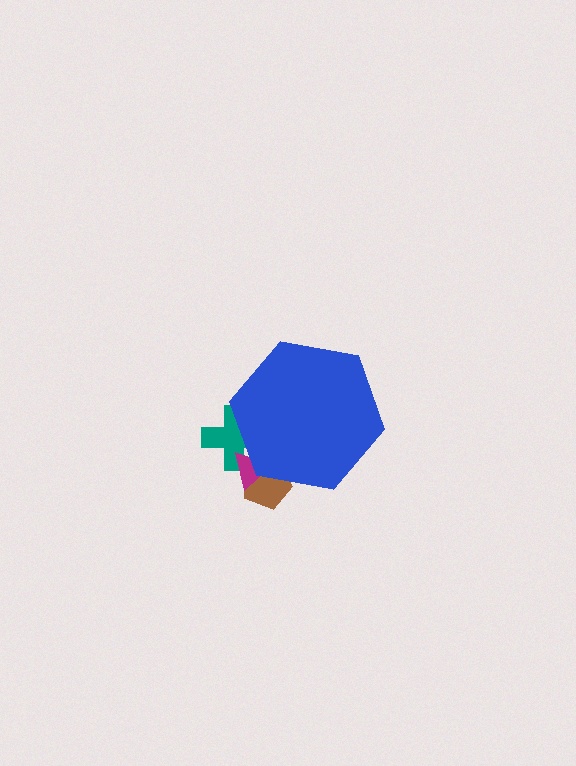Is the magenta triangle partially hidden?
Yes, the magenta triangle is partially hidden behind the blue hexagon.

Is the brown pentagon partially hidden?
Yes, the brown pentagon is partially hidden behind the blue hexagon.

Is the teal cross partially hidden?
Yes, the teal cross is partially hidden behind the blue hexagon.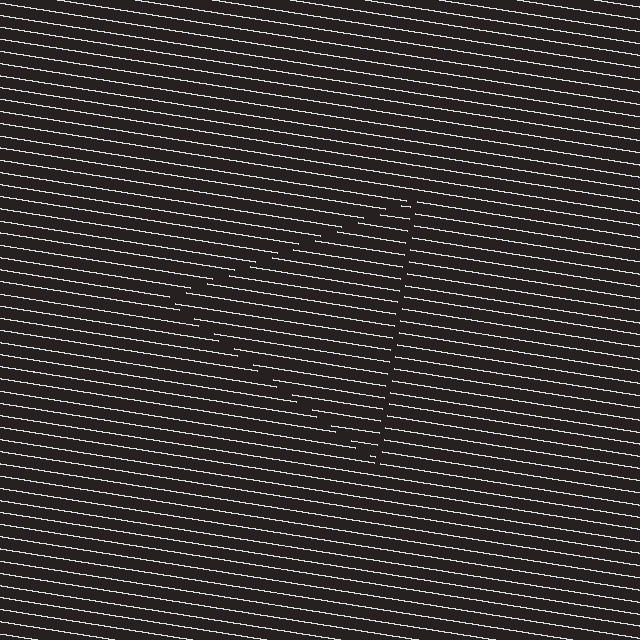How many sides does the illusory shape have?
3 sides — the line-ends trace a triangle.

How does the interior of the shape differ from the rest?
The interior of the shape contains the same grating, shifted by half a period — the contour is defined by the phase discontinuity where line-ends from the inner and outer gratings abut.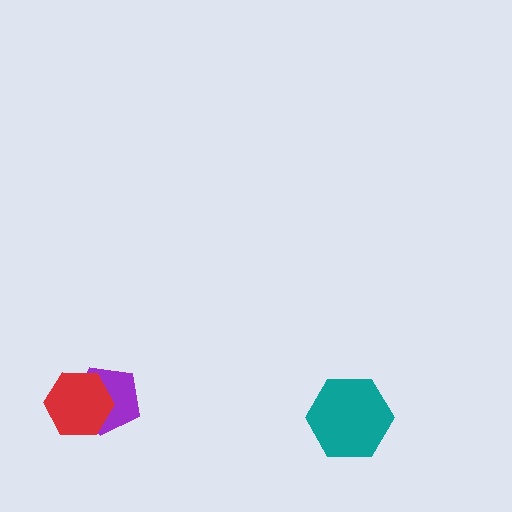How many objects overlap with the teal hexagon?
0 objects overlap with the teal hexagon.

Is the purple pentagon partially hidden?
Yes, it is partially covered by another shape.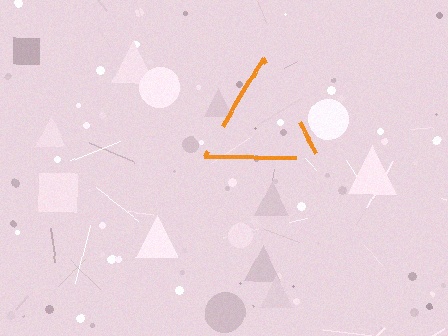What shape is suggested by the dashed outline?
The dashed outline suggests a triangle.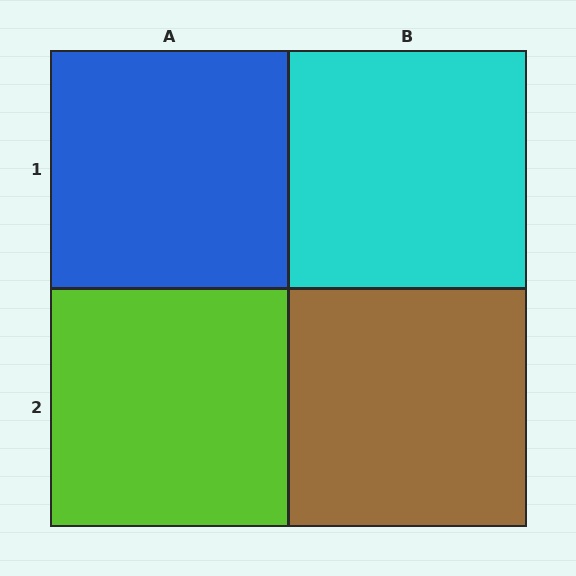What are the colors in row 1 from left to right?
Blue, cyan.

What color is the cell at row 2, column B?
Brown.